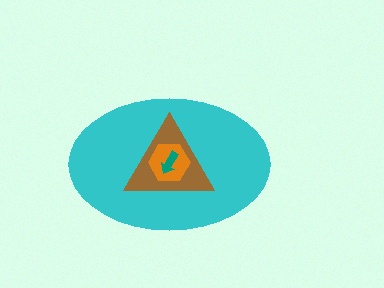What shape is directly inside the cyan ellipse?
The brown triangle.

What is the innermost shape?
The teal arrow.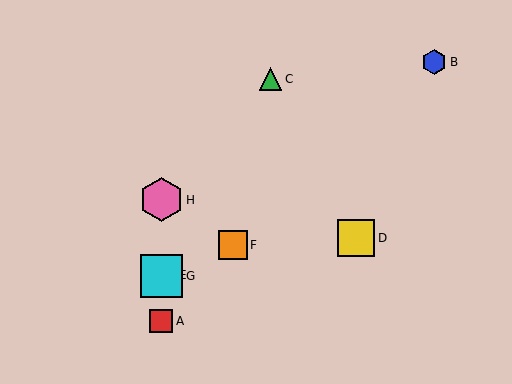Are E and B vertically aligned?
No, E is at x≈161 and B is at x≈434.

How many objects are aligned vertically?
4 objects (A, E, G, H) are aligned vertically.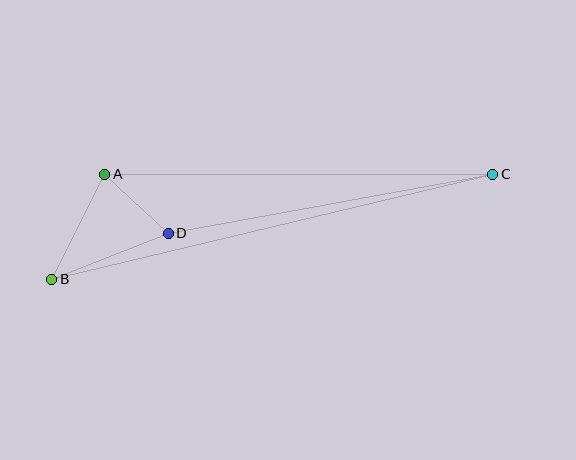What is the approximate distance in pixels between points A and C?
The distance between A and C is approximately 388 pixels.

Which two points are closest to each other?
Points A and D are closest to each other.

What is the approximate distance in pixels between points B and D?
The distance between B and D is approximately 126 pixels.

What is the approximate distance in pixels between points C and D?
The distance between C and D is approximately 330 pixels.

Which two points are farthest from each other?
Points B and C are farthest from each other.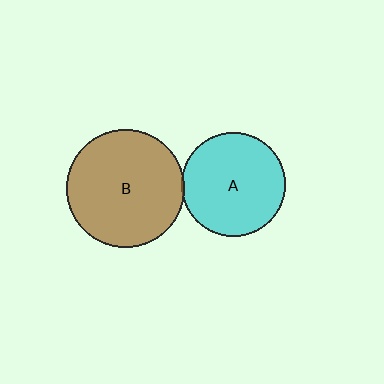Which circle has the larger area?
Circle B (brown).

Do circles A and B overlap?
Yes.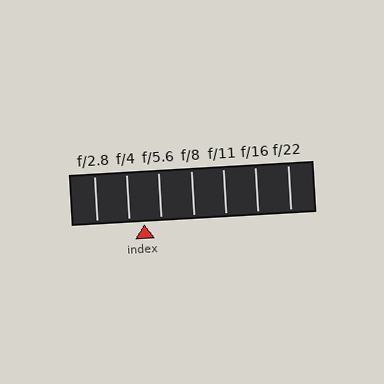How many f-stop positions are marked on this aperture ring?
There are 7 f-stop positions marked.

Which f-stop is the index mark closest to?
The index mark is closest to f/4.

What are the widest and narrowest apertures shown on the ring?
The widest aperture shown is f/2.8 and the narrowest is f/22.